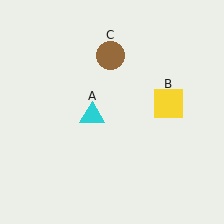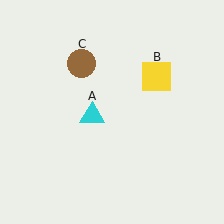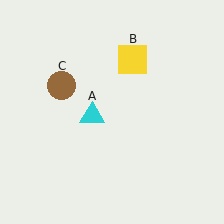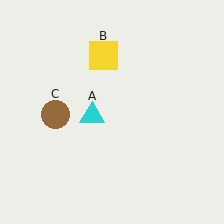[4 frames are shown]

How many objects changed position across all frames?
2 objects changed position: yellow square (object B), brown circle (object C).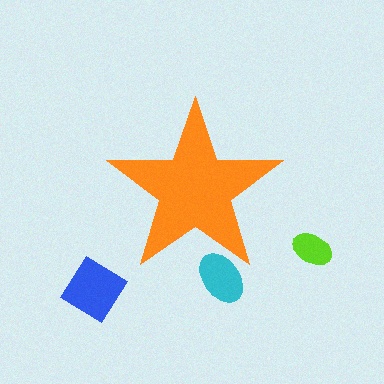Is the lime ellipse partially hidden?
No, the lime ellipse is fully visible.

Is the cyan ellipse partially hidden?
Yes, the cyan ellipse is partially hidden behind the orange star.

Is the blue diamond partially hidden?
No, the blue diamond is fully visible.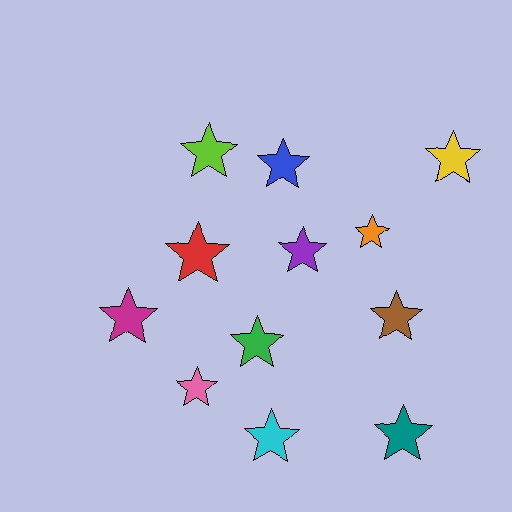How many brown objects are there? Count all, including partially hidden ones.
There is 1 brown object.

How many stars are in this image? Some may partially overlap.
There are 12 stars.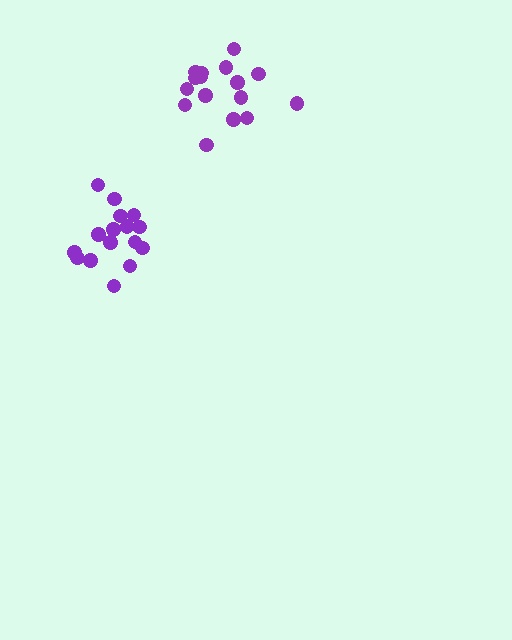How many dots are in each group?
Group 1: 16 dots, Group 2: 16 dots (32 total).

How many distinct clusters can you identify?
There are 2 distinct clusters.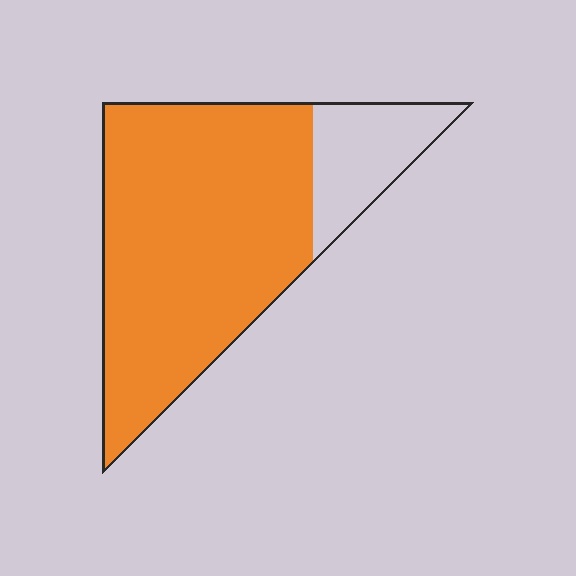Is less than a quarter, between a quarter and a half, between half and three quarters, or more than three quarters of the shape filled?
More than three quarters.